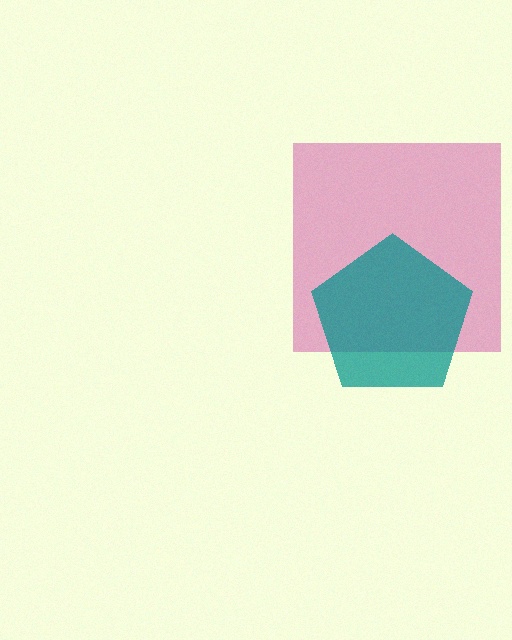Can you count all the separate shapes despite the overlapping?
Yes, there are 2 separate shapes.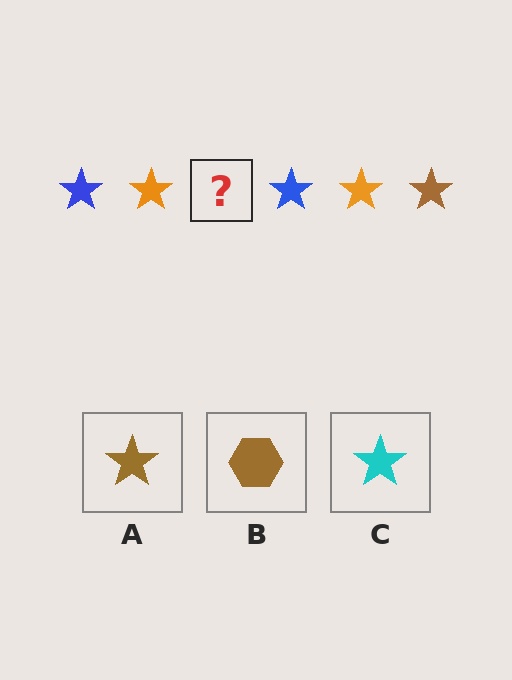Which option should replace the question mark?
Option A.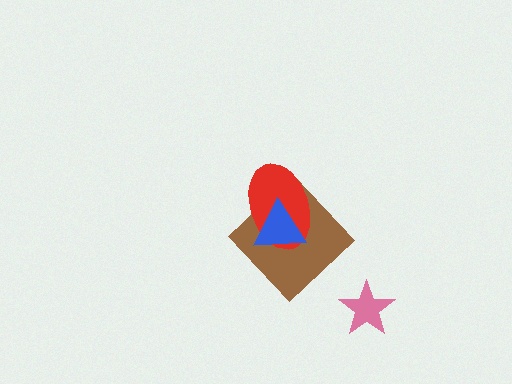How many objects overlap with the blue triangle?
2 objects overlap with the blue triangle.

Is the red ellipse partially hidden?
Yes, it is partially covered by another shape.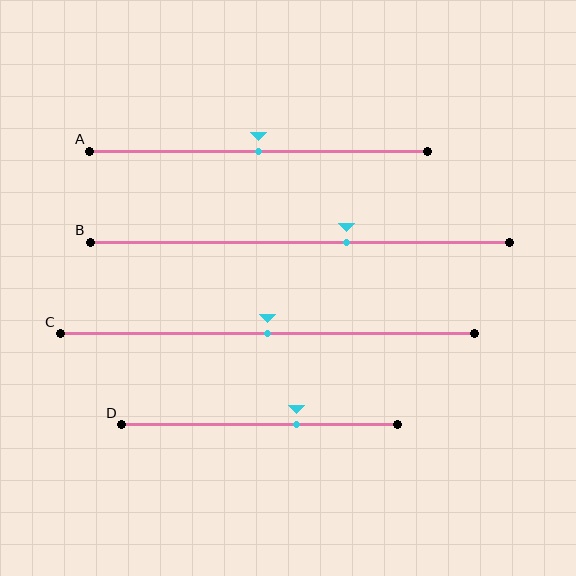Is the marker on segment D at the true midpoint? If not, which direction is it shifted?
No, the marker on segment D is shifted to the right by about 13% of the segment length.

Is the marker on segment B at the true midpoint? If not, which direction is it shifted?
No, the marker on segment B is shifted to the right by about 11% of the segment length.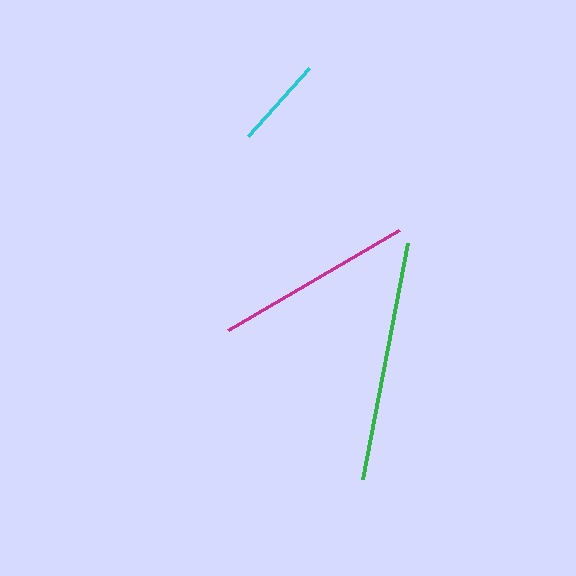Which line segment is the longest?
The green line is the longest at approximately 240 pixels.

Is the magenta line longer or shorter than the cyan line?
The magenta line is longer than the cyan line.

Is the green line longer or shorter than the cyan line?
The green line is longer than the cyan line.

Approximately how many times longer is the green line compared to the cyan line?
The green line is approximately 2.6 times the length of the cyan line.